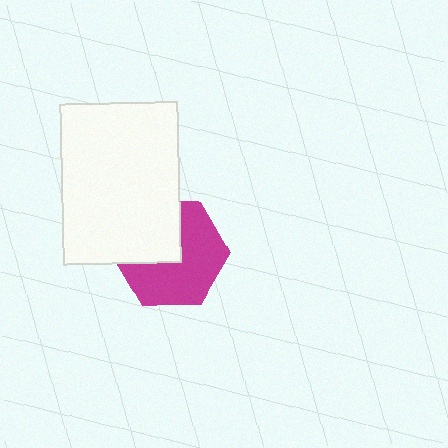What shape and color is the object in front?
The object in front is a white rectangle.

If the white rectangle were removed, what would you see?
You would see the complete magenta hexagon.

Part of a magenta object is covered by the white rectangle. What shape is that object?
It is a hexagon.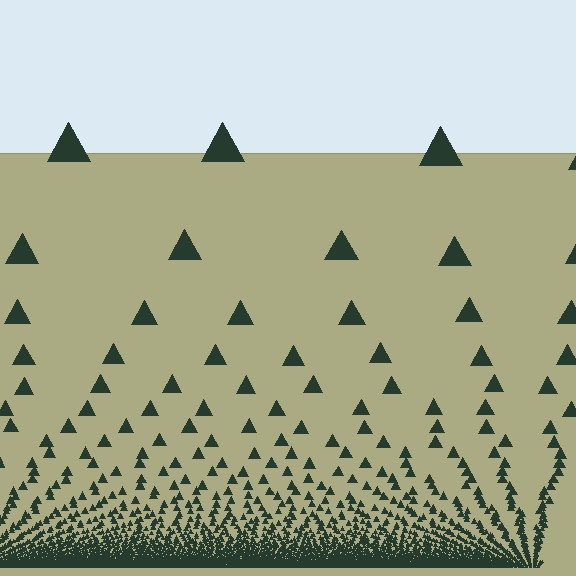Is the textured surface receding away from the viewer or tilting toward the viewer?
The surface appears to tilt toward the viewer. Texture elements get larger and sparser toward the top.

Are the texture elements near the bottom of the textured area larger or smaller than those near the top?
Smaller. The gradient is inverted — elements near the bottom are smaller and denser.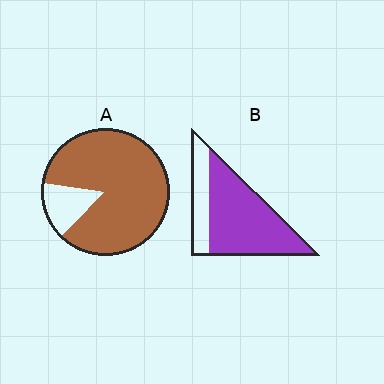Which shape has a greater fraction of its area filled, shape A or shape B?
Shape A.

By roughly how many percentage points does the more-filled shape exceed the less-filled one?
By roughly 10 percentage points (A over B).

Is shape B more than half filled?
Yes.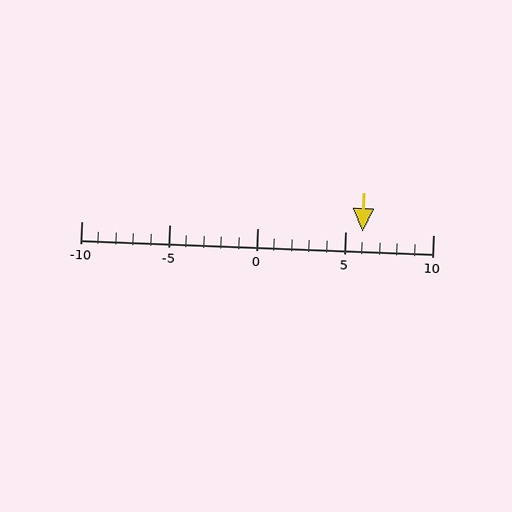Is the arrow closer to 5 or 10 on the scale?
The arrow is closer to 5.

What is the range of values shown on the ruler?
The ruler shows values from -10 to 10.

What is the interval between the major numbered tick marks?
The major tick marks are spaced 5 units apart.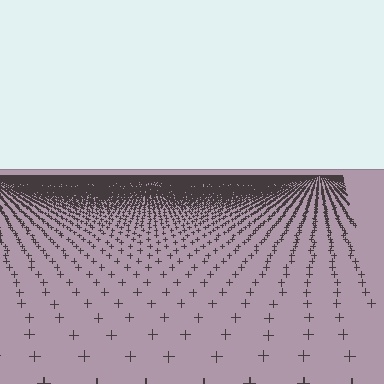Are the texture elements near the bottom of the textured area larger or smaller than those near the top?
Larger. Near the bottom, elements are closer to the viewer and appear at a bigger on-screen size.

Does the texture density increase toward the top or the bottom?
Density increases toward the top.